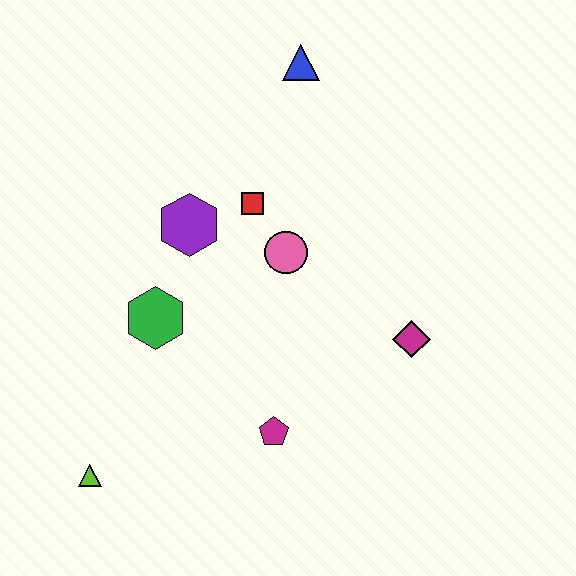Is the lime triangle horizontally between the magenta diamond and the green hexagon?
No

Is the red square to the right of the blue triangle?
No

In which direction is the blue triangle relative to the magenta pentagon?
The blue triangle is above the magenta pentagon.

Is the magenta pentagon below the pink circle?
Yes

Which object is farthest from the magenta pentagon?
The blue triangle is farthest from the magenta pentagon.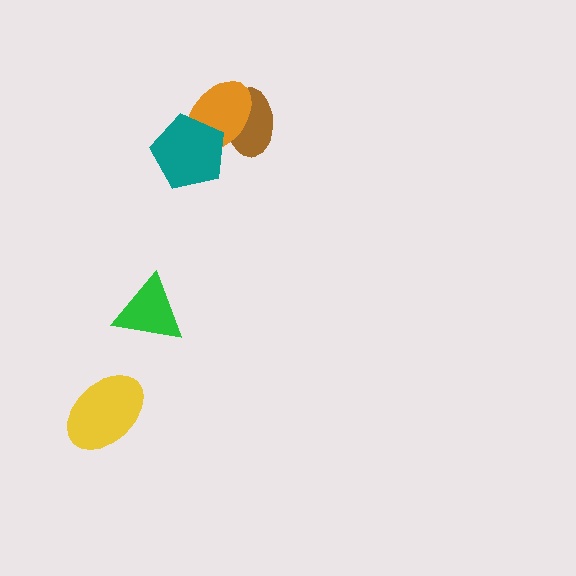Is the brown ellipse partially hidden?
Yes, it is partially covered by another shape.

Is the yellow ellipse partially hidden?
No, no other shape covers it.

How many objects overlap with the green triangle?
0 objects overlap with the green triangle.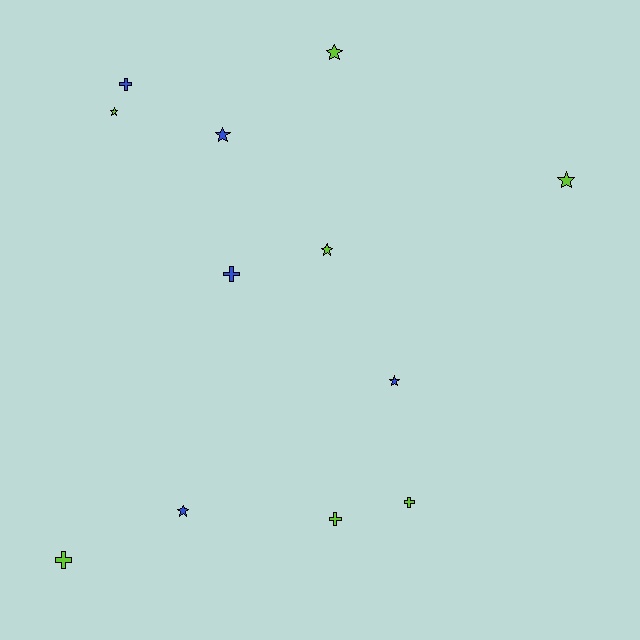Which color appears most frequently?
Lime, with 7 objects.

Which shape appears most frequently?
Star, with 7 objects.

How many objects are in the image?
There are 12 objects.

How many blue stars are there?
There are 3 blue stars.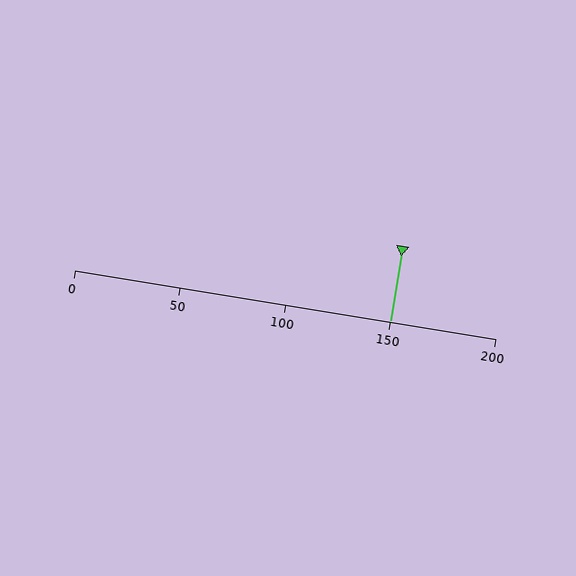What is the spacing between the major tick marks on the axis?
The major ticks are spaced 50 apart.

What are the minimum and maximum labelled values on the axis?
The axis runs from 0 to 200.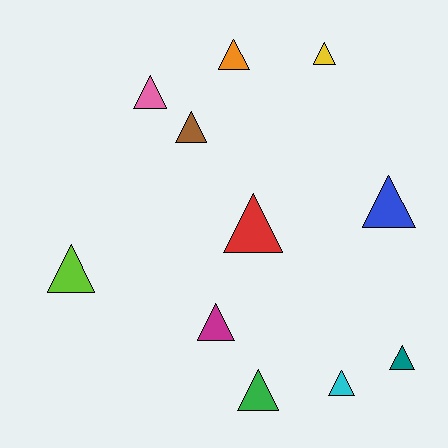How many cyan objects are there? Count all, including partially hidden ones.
There is 1 cyan object.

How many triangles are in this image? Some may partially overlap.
There are 11 triangles.